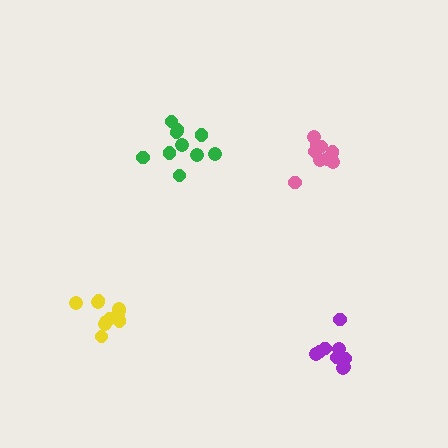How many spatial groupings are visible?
There are 4 spatial groupings.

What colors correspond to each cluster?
The clusters are colored: green, yellow, pink, purple.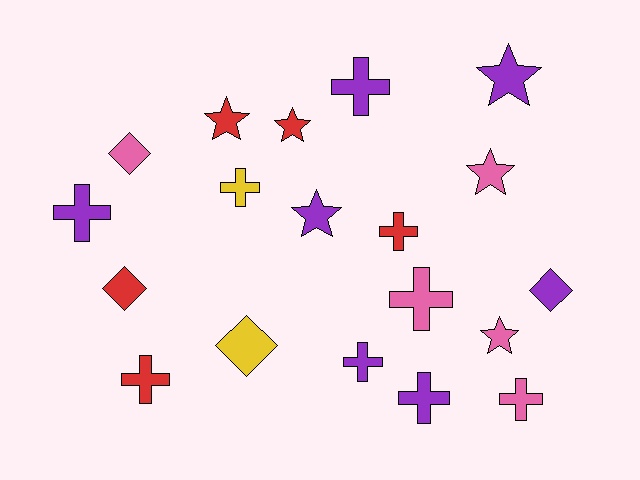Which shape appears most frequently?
Cross, with 9 objects.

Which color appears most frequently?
Purple, with 7 objects.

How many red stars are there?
There are 2 red stars.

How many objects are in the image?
There are 19 objects.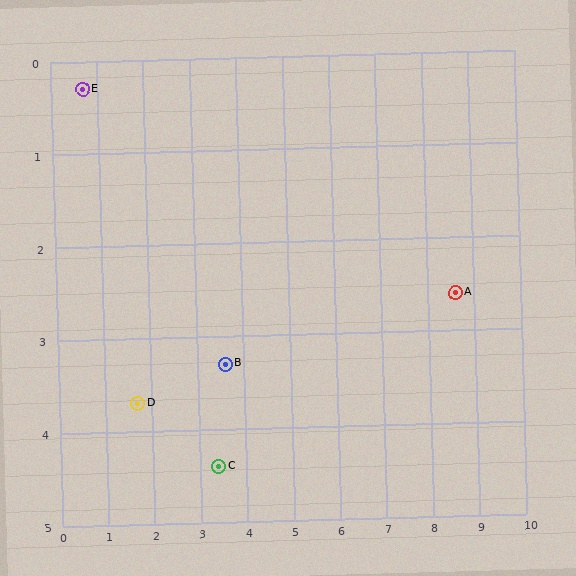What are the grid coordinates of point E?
Point E is at approximately (0.7, 0.3).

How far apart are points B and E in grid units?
Points B and E are about 4.2 grid units apart.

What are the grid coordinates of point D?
Point D is at approximately (1.7, 3.7).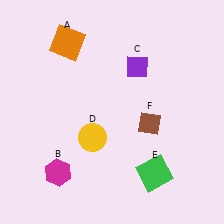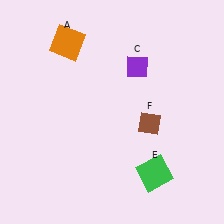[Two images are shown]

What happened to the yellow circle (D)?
The yellow circle (D) was removed in Image 2. It was in the bottom-left area of Image 1.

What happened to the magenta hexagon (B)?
The magenta hexagon (B) was removed in Image 2. It was in the bottom-left area of Image 1.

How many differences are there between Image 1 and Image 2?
There are 2 differences between the two images.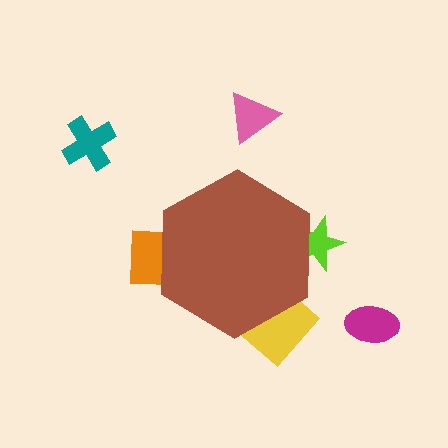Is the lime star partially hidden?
Yes, the lime star is partially hidden behind the brown hexagon.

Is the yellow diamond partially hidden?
Yes, the yellow diamond is partially hidden behind the brown hexagon.